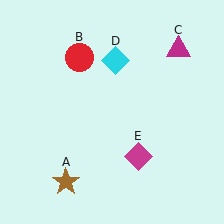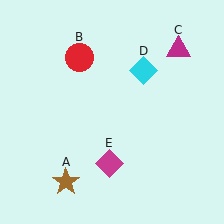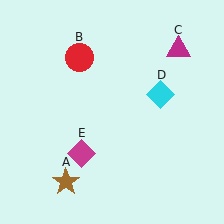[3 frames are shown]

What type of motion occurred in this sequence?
The cyan diamond (object D), magenta diamond (object E) rotated clockwise around the center of the scene.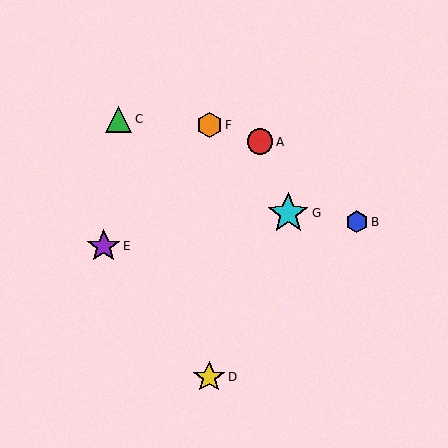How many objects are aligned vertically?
2 objects (D, F) are aligned vertically.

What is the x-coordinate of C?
Object C is at x≈118.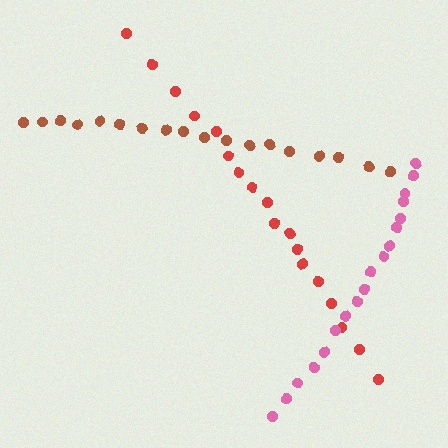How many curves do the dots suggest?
There are 3 distinct paths.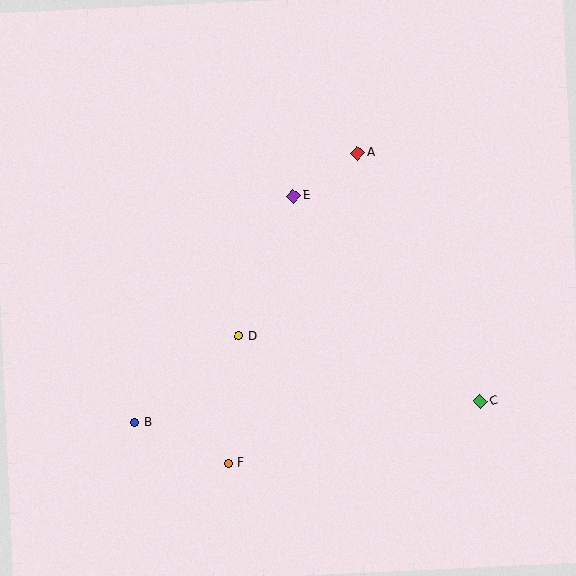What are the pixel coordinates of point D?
Point D is at (239, 336).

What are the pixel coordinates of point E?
Point E is at (293, 196).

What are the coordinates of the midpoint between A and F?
The midpoint between A and F is at (293, 308).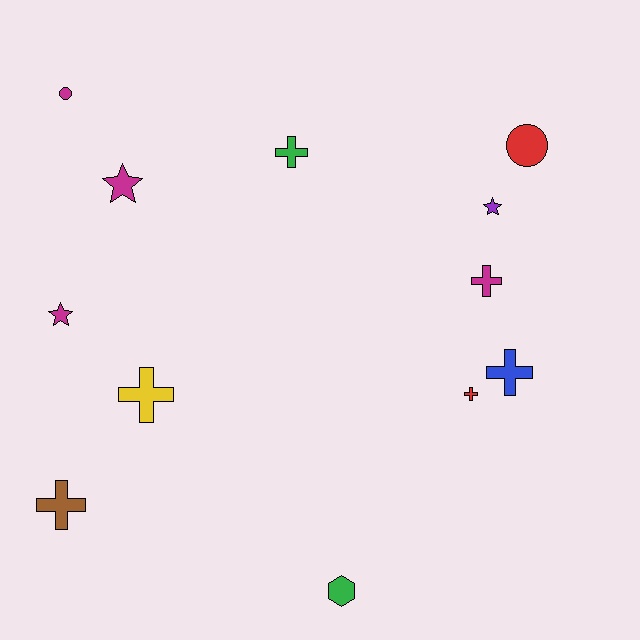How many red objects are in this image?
There are 2 red objects.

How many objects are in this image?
There are 12 objects.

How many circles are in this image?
There are 2 circles.